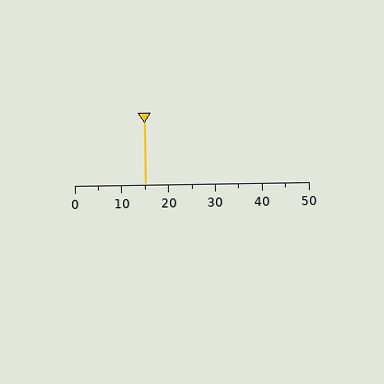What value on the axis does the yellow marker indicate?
The marker indicates approximately 15.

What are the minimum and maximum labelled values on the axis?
The axis runs from 0 to 50.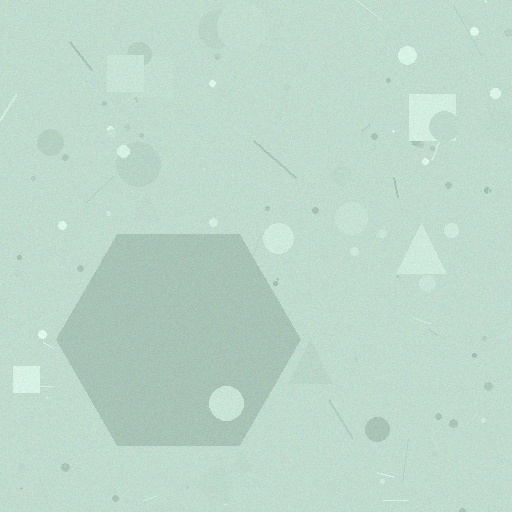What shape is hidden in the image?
A hexagon is hidden in the image.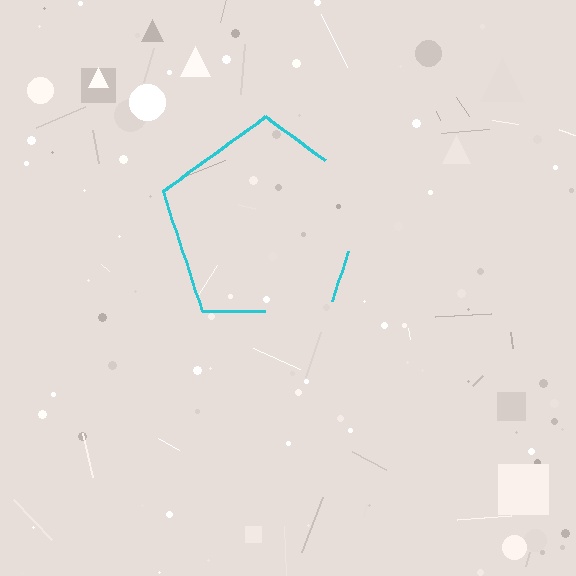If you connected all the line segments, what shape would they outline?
They would outline a pentagon.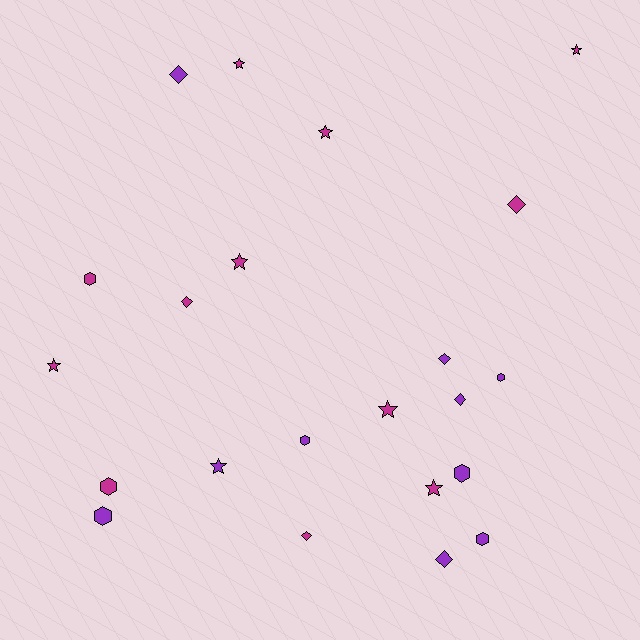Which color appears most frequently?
Magenta, with 12 objects.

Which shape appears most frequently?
Star, with 8 objects.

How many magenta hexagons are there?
There are 2 magenta hexagons.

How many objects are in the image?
There are 22 objects.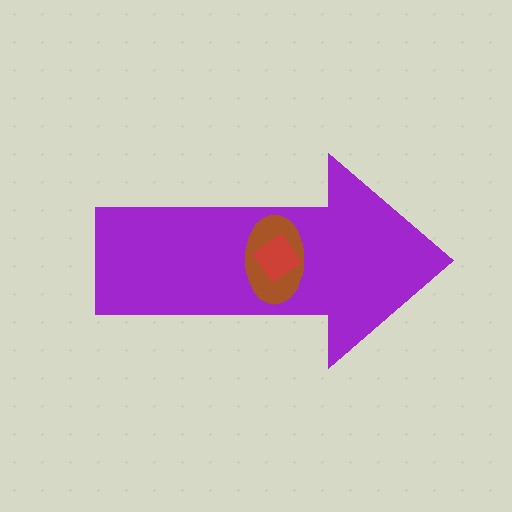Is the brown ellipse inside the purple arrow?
Yes.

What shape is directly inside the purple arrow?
The brown ellipse.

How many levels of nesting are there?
3.